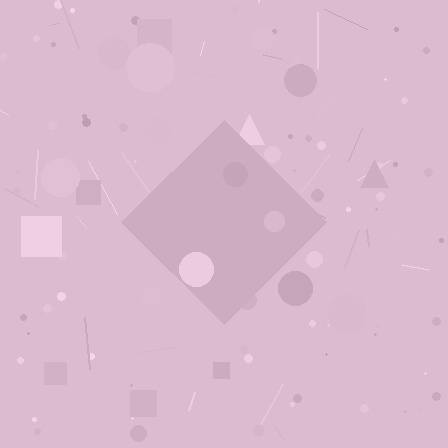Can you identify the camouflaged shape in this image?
The camouflaged shape is a diamond.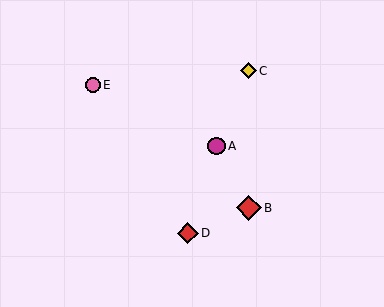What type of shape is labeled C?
Shape C is a yellow diamond.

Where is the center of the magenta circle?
The center of the magenta circle is at (216, 146).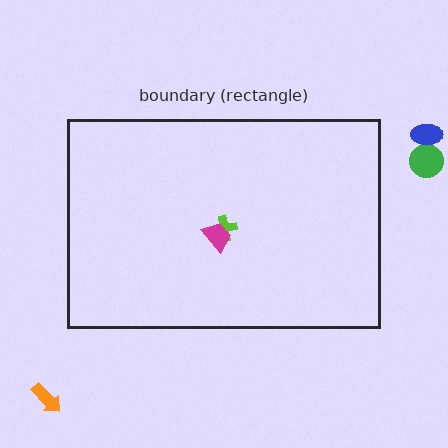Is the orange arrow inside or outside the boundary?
Outside.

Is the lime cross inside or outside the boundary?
Inside.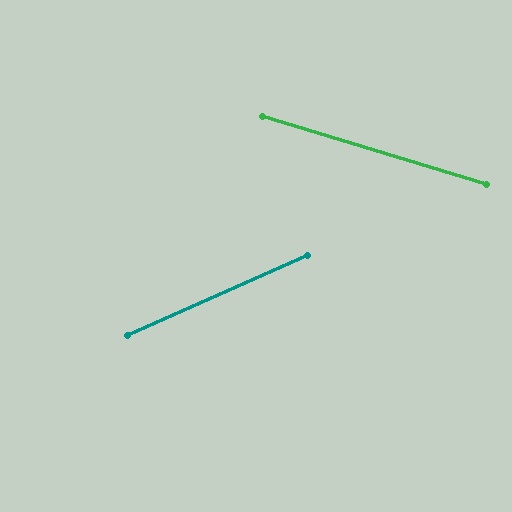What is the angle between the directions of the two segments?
Approximately 41 degrees.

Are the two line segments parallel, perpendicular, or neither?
Neither parallel nor perpendicular — they differ by about 41°.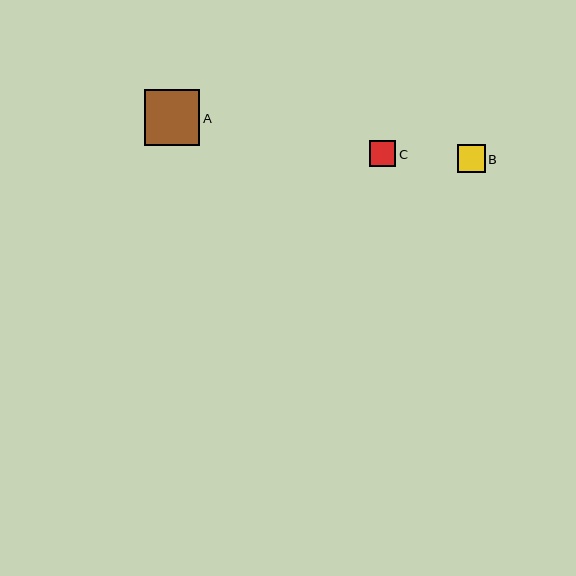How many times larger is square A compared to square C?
Square A is approximately 2.1 times the size of square C.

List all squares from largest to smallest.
From largest to smallest: A, B, C.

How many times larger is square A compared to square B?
Square A is approximately 2.0 times the size of square B.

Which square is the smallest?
Square C is the smallest with a size of approximately 26 pixels.